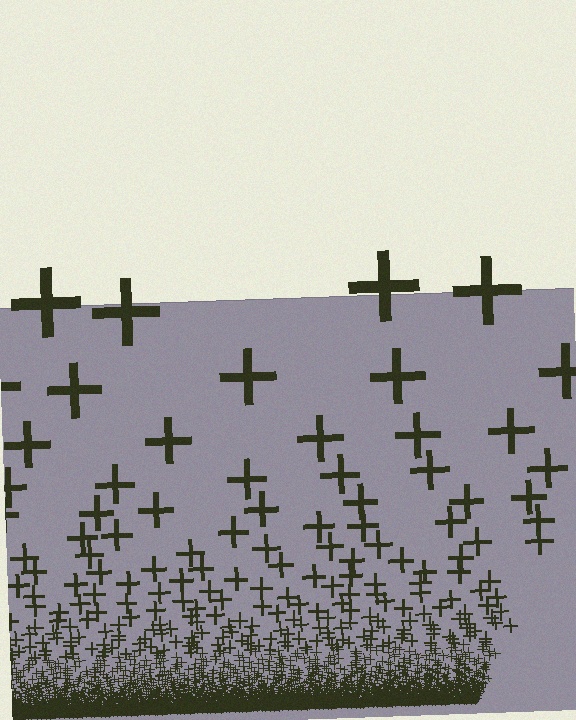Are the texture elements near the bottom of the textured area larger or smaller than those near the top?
Smaller. The gradient is inverted — elements near the bottom are smaller and denser.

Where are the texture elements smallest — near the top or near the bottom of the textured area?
Near the bottom.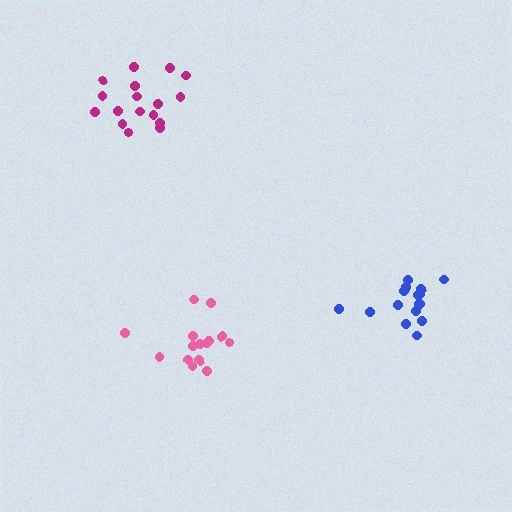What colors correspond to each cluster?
The clusters are colored: pink, magenta, blue.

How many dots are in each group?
Group 1: 16 dots, Group 2: 17 dots, Group 3: 16 dots (49 total).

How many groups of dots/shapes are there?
There are 3 groups.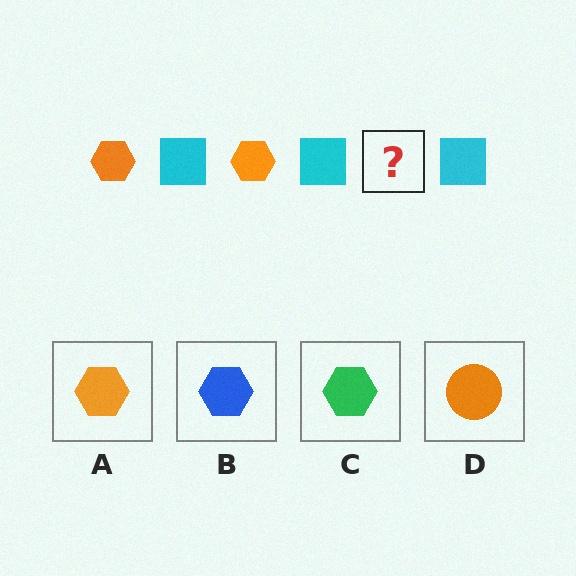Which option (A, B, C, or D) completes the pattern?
A.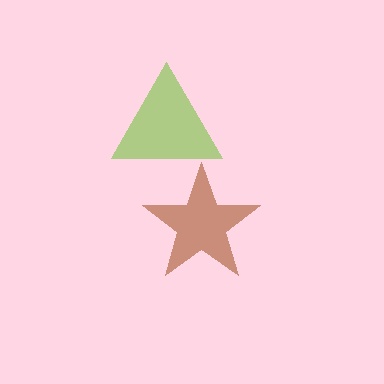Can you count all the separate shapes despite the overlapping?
Yes, there are 2 separate shapes.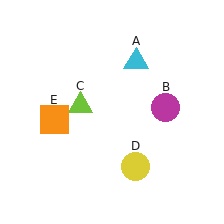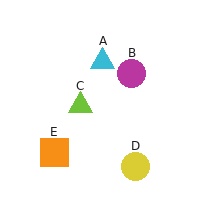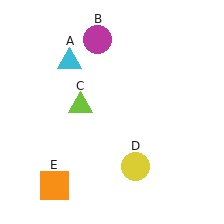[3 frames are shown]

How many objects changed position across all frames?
3 objects changed position: cyan triangle (object A), magenta circle (object B), orange square (object E).